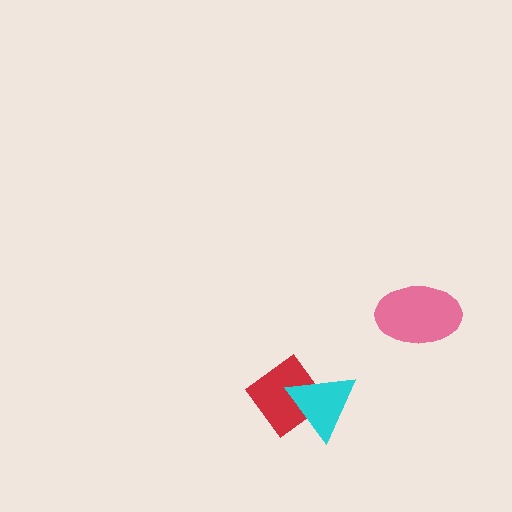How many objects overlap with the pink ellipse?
0 objects overlap with the pink ellipse.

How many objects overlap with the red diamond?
1 object overlaps with the red diamond.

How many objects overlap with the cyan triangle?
1 object overlaps with the cyan triangle.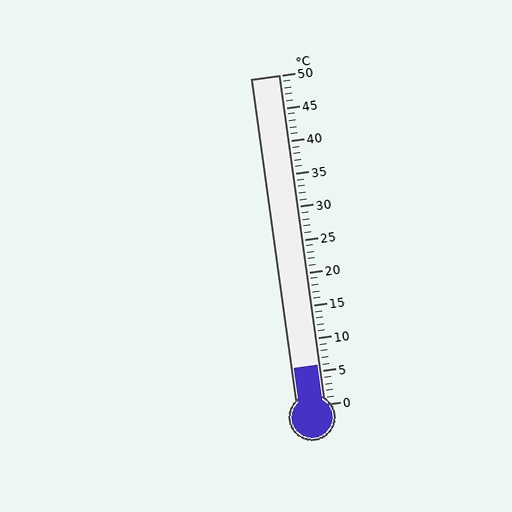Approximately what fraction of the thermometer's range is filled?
The thermometer is filled to approximately 10% of its range.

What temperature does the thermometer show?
The thermometer shows approximately 6°C.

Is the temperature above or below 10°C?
The temperature is below 10°C.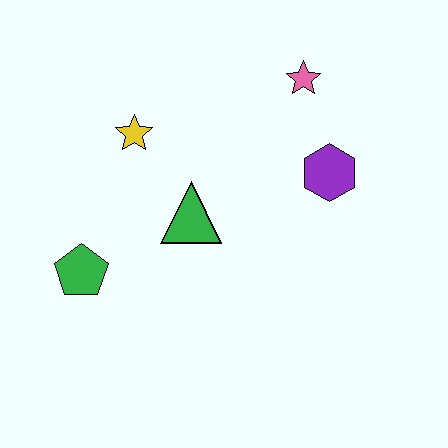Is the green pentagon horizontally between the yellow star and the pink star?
No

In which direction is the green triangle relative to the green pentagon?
The green triangle is to the right of the green pentagon.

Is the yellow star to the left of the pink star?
Yes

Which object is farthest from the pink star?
The green pentagon is farthest from the pink star.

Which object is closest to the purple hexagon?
The pink star is closest to the purple hexagon.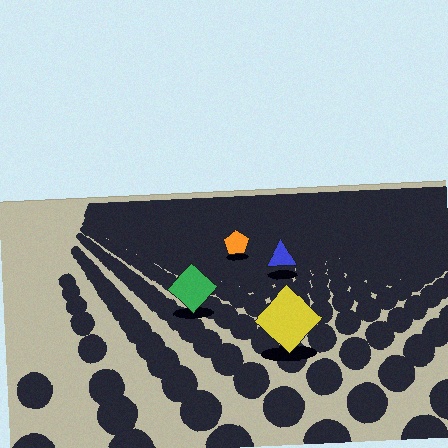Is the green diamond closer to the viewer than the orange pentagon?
Yes. The green diamond is closer — you can tell from the texture gradient: the ground texture is coarser near it.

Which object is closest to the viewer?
The yellow diamond is closest. The texture marks near it are larger and more spread out.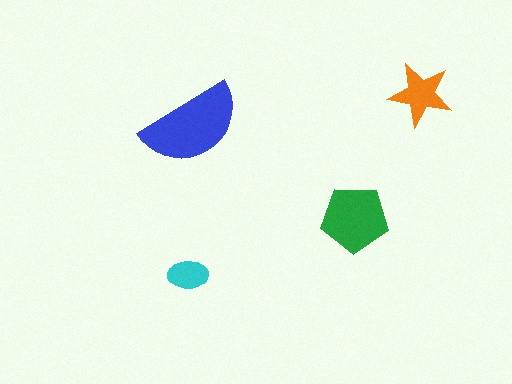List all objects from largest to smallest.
The blue semicircle, the green pentagon, the orange star, the cyan ellipse.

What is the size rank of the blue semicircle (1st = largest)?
1st.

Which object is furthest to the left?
The cyan ellipse is leftmost.